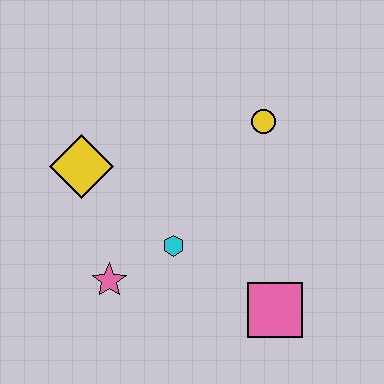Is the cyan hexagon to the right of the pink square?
No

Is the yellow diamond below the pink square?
No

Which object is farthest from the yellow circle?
The pink star is farthest from the yellow circle.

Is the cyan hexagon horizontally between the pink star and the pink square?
Yes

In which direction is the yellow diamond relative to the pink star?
The yellow diamond is above the pink star.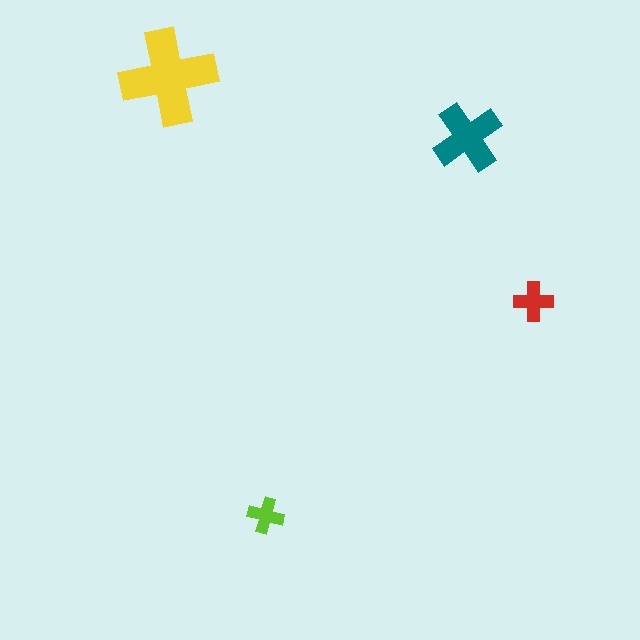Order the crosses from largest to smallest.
the yellow one, the teal one, the red one, the lime one.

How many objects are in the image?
There are 4 objects in the image.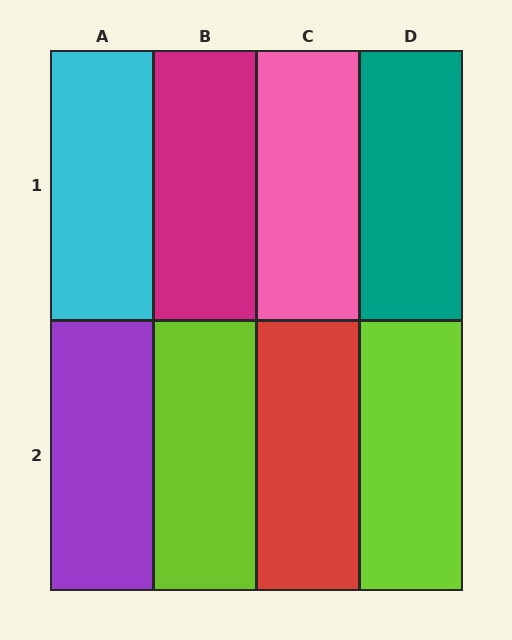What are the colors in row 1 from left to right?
Cyan, magenta, pink, teal.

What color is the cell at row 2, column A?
Purple.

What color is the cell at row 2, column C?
Red.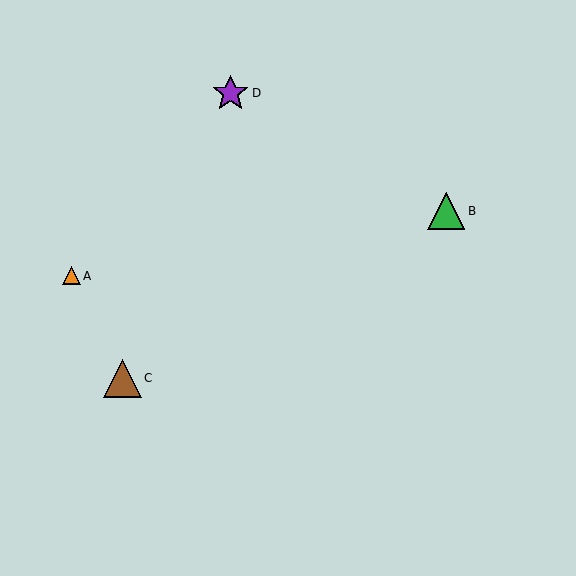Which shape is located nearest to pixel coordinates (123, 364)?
The brown triangle (labeled C) at (123, 378) is nearest to that location.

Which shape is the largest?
The brown triangle (labeled C) is the largest.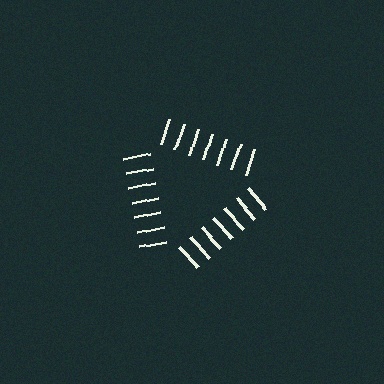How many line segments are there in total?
21 — 7 along each of the 3 edges.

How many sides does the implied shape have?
3 sides — the line-ends trace a triangle.